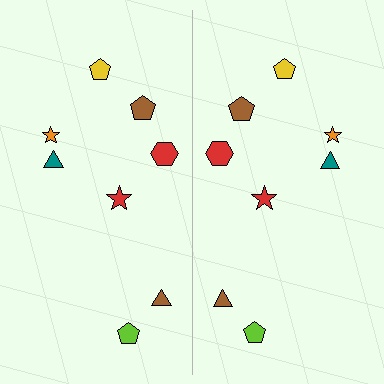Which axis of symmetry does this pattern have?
The pattern has a vertical axis of symmetry running through the center of the image.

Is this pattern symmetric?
Yes, this pattern has bilateral (reflection) symmetry.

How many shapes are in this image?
There are 16 shapes in this image.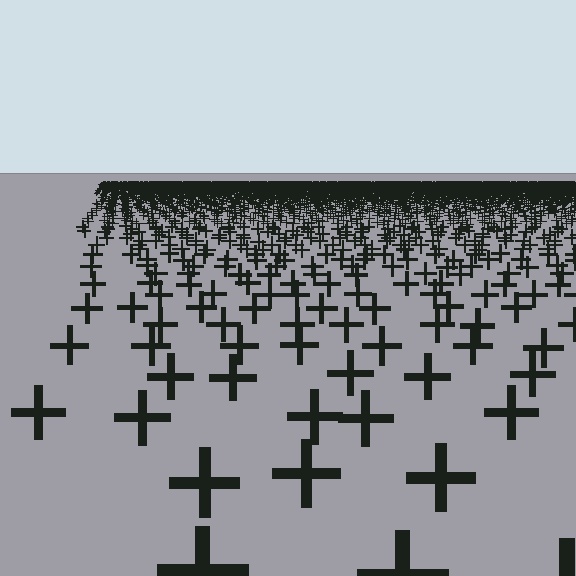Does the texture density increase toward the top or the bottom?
Density increases toward the top.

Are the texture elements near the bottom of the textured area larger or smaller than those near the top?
Larger. Near the bottom, elements are closer to the viewer and appear at a bigger on-screen size.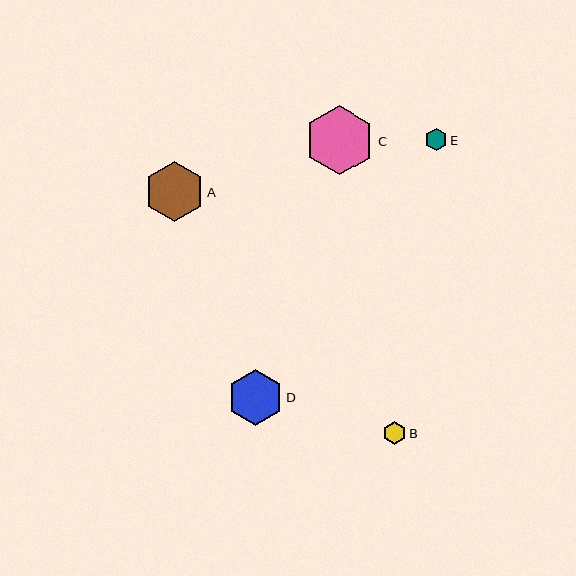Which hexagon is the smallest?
Hexagon E is the smallest with a size of approximately 23 pixels.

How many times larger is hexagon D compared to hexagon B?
Hexagon D is approximately 2.4 times the size of hexagon B.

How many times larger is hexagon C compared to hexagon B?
Hexagon C is approximately 3.1 times the size of hexagon B.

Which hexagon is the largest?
Hexagon C is the largest with a size of approximately 70 pixels.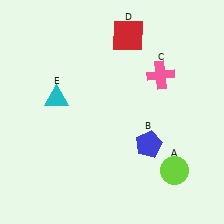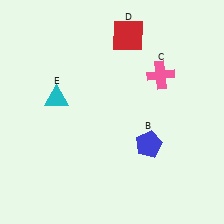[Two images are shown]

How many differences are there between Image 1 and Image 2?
There is 1 difference between the two images.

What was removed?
The lime circle (A) was removed in Image 2.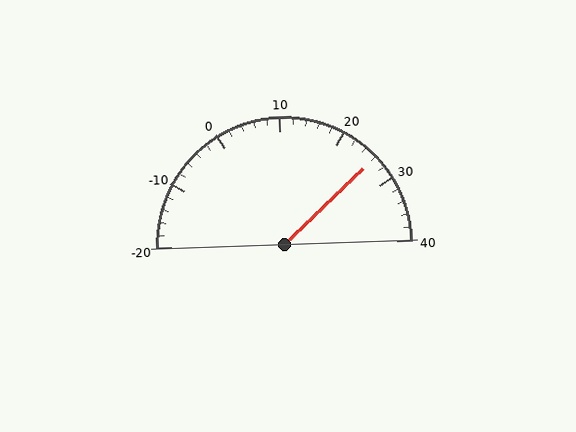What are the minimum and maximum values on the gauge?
The gauge ranges from -20 to 40.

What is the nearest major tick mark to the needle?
The nearest major tick mark is 30.